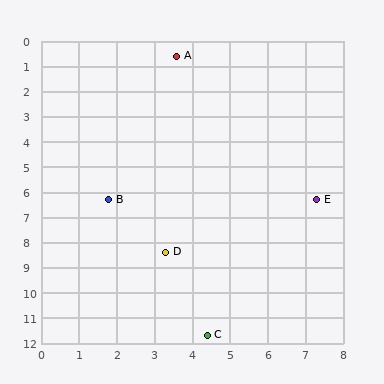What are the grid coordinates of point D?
Point D is at approximately (3.3, 8.4).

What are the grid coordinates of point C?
Point C is at approximately (4.4, 11.7).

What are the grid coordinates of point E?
Point E is at approximately (7.3, 6.3).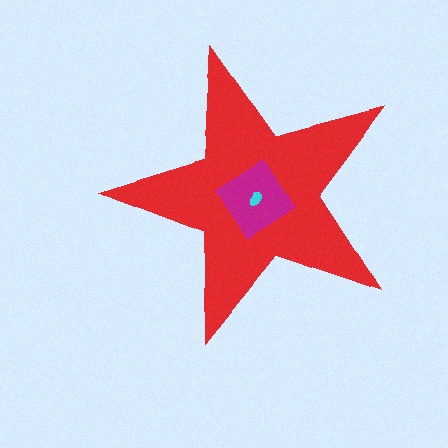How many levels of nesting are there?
3.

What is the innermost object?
The cyan ellipse.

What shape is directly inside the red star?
The magenta diamond.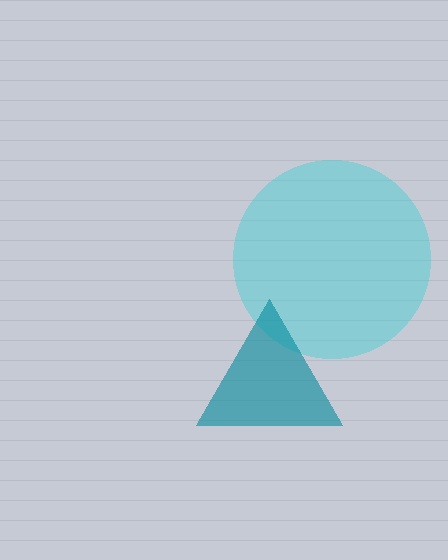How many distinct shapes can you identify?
There are 2 distinct shapes: a cyan circle, a teal triangle.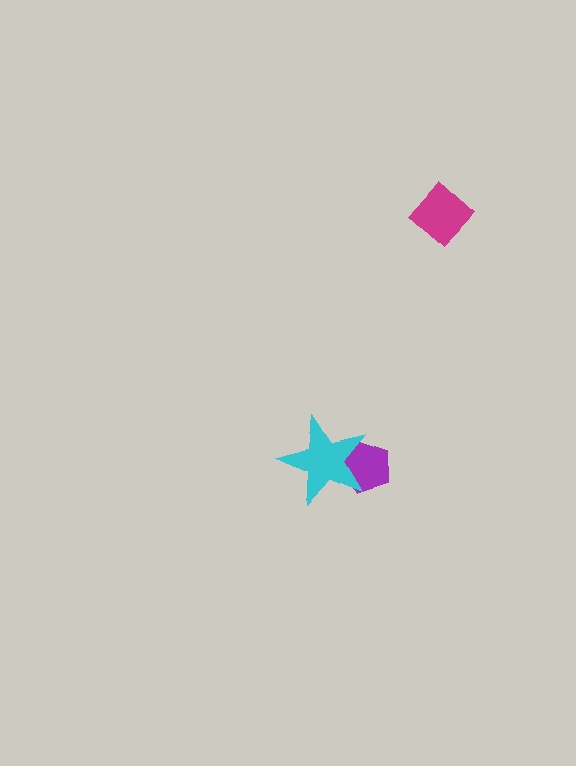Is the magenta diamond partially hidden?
No, no other shape covers it.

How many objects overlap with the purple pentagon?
1 object overlaps with the purple pentagon.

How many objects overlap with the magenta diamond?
0 objects overlap with the magenta diamond.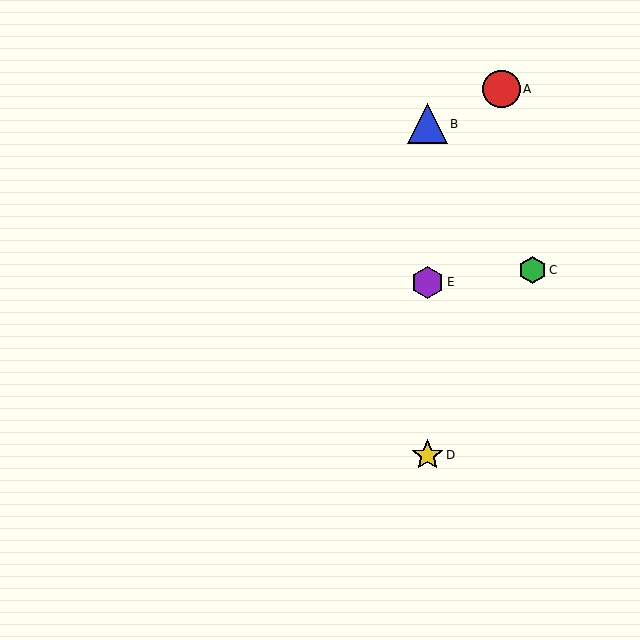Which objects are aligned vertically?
Objects B, D, E are aligned vertically.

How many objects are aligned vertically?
3 objects (B, D, E) are aligned vertically.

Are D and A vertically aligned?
No, D is at x≈427 and A is at x≈502.